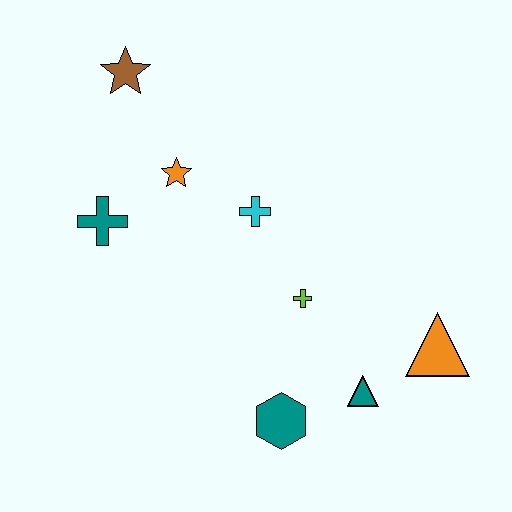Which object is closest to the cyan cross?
The orange star is closest to the cyan cross.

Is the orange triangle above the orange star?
No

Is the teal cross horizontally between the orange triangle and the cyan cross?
No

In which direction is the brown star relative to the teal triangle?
The brown star is above the teal triangle.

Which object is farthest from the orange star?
The orange triangle is farthest from the orange star.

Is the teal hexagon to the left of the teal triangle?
Yes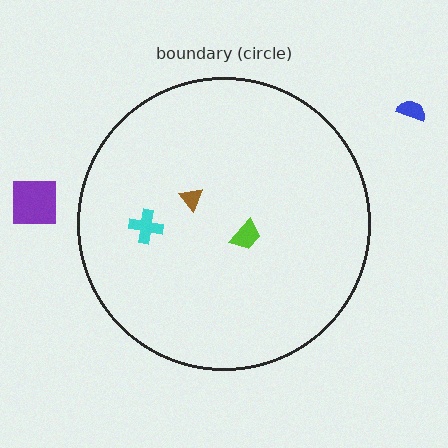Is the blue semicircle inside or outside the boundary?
Outside.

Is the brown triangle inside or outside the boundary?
Inside.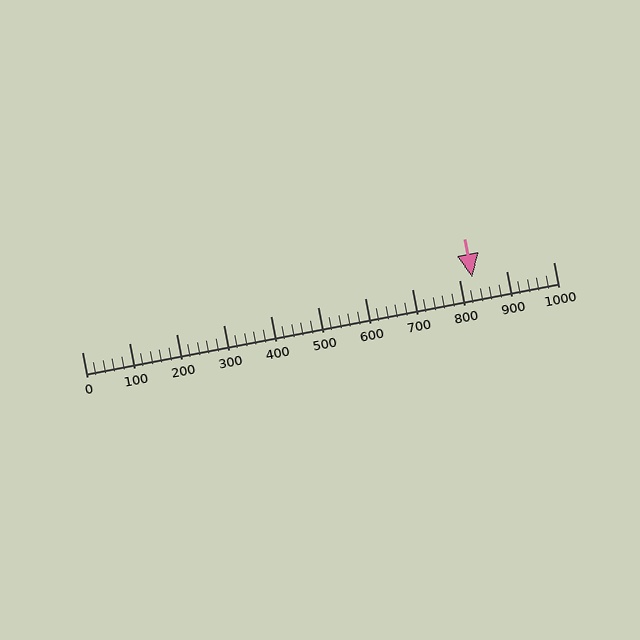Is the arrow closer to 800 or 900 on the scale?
The arrow is closer to 800.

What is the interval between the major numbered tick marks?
The major tick marks are spaced 100 units apart.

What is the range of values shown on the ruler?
The ruler shows values from 0 to 1000.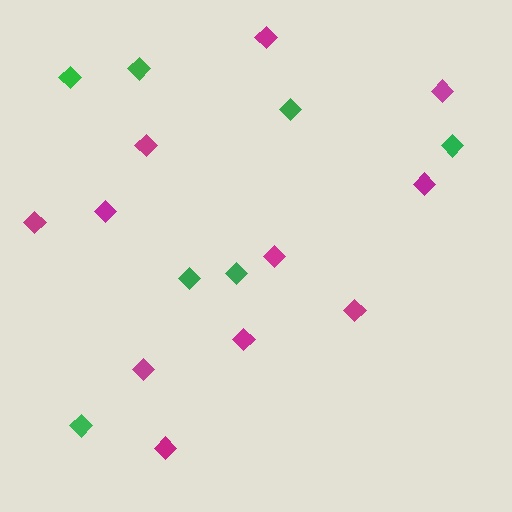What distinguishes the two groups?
There are 2 groups: one group of green diamonds (7) and one group of magenta diamonds (11).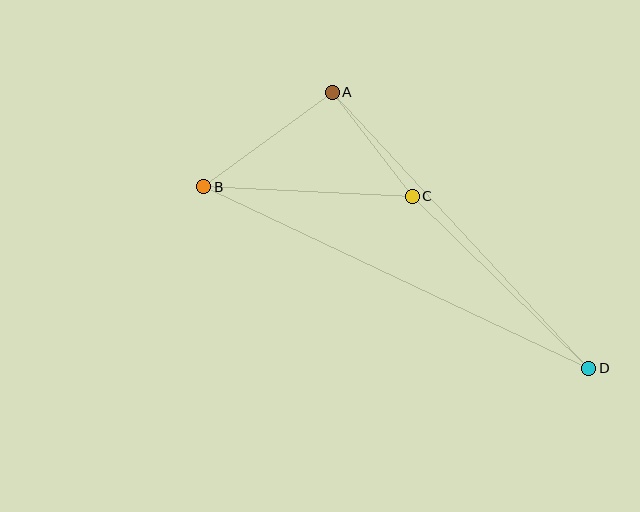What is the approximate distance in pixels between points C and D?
The distance between C and D is approximately 246 pixels.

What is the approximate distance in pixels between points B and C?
The distance between B and C is approximately 209 pixels.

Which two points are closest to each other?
Points A and C are closest to each other.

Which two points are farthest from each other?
Points B and D are farthest from each other.